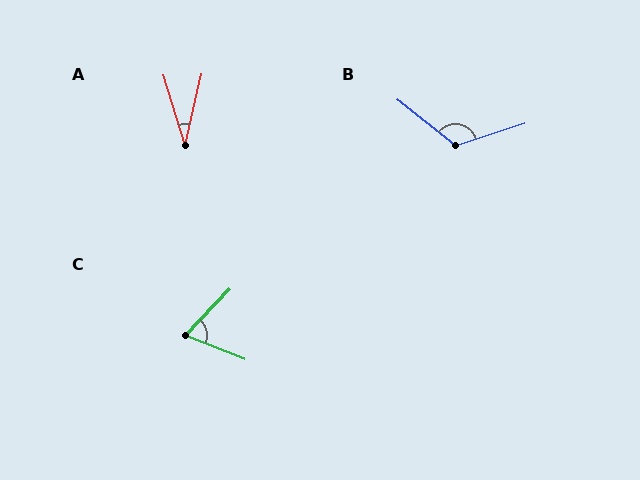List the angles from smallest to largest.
A (30°), C (68°), B (123°).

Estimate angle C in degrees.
Approximately 68 degrees.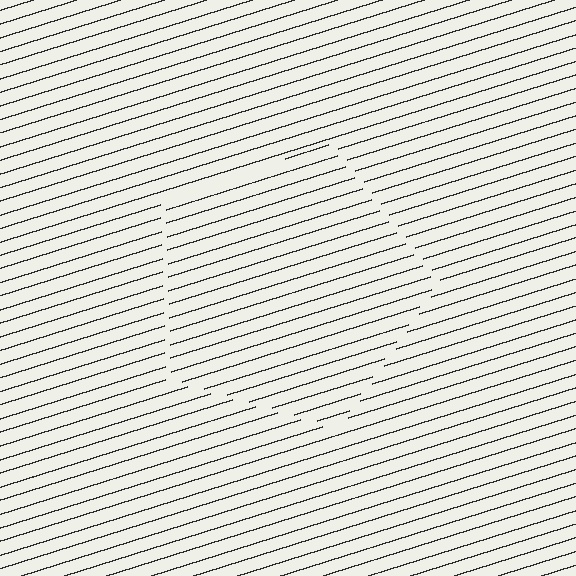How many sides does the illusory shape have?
5 sides — the line-ends trace a pentagon.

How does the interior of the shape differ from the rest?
The interior of the shape contains the same grating, shifted by half a period — the contour is defined by the phase discontinuity where line-ends from the inner and outer gratings abut.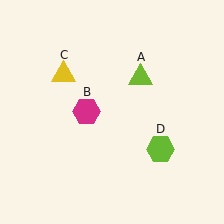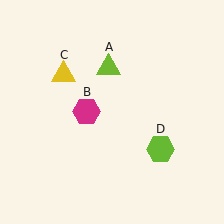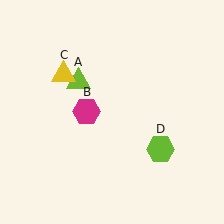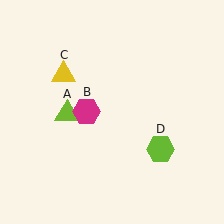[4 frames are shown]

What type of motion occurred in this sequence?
The lime triangle (object A) rotated counterclockwise around the center of the scene.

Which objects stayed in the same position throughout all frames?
Magenta hexagon (object B) and yellow triangle (object C) and lime hexagon (object D) remained stationary.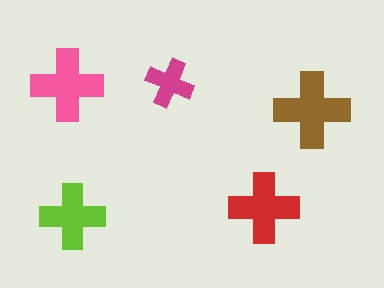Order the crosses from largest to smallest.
the brown one, the pink one, the red one, the lime one, the magenta one.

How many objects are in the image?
There are 5 objects in the image.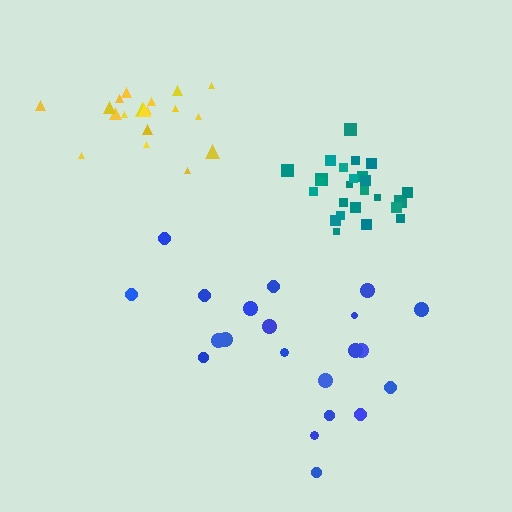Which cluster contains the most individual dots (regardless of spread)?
Teal (25).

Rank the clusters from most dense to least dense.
teal, yellow, blue.